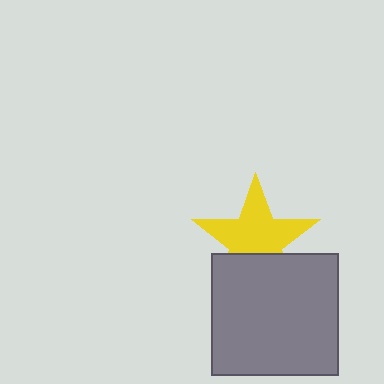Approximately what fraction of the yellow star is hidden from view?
Roughly 33% of the yellow star is hidden behind the gray rectangle.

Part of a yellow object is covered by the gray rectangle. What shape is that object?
It is a star.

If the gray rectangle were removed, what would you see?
You would see the complete yellow star.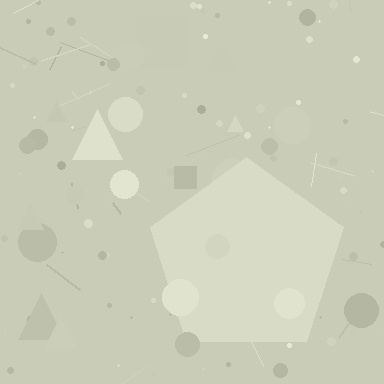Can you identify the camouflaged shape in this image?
The camouflaged shape is a pentagon.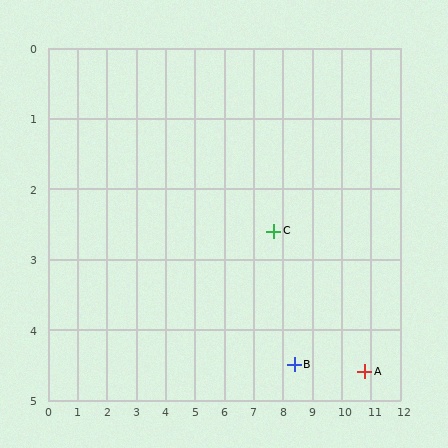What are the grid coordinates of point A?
Point A is at approximately (10.8, 4.6).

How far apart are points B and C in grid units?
Points B and C are about 2.0 grid units apart.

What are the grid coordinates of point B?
Point B is at approximately (8.4, 4.5).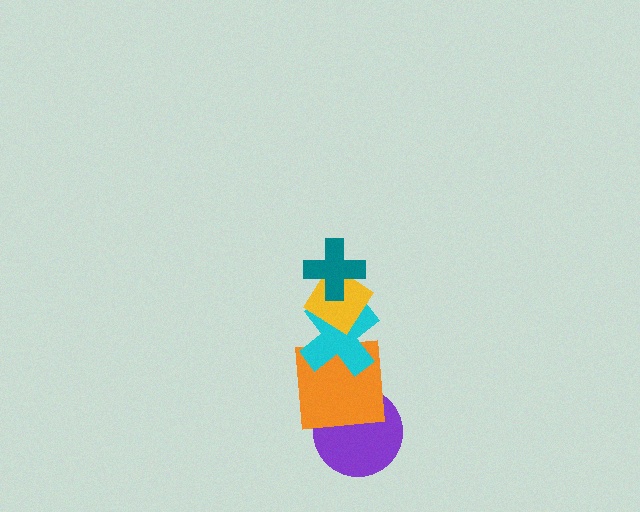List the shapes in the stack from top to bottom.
From top to bottom: the teal cross, the yellow diamond, the cyan cross, the orange square, the purple circle.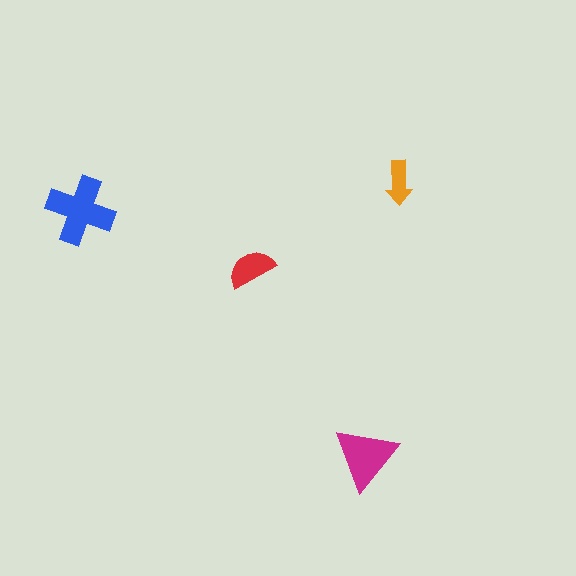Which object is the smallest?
The orange arrow.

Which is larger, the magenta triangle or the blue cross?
The blue cross.